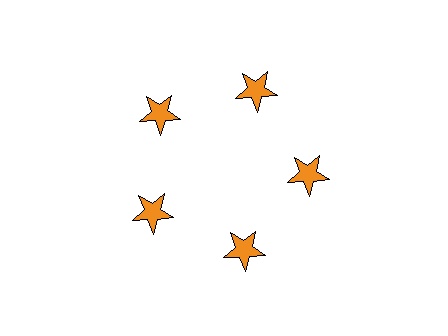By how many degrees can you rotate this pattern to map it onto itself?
The pattern maps onto itself every 72 degrees of rotation.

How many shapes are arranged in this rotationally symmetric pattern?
There are 5 shapes, arranged in 5 groups of 1.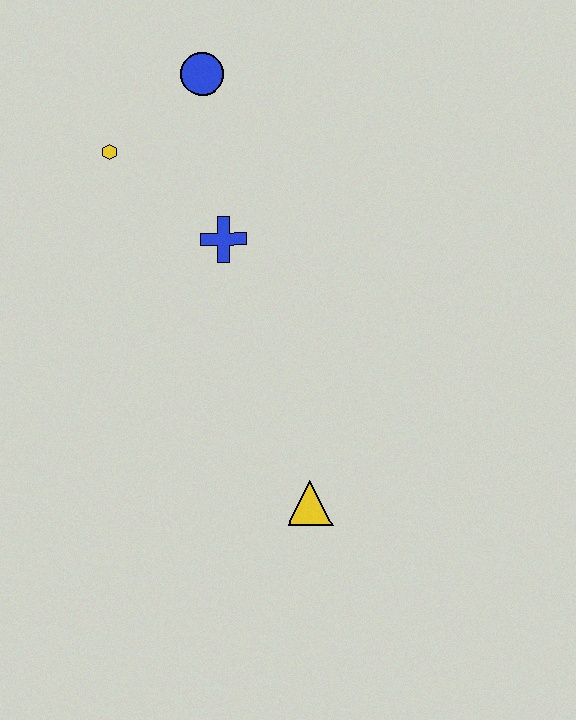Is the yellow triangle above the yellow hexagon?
No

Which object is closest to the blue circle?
The yellow hexagon is closest to the blue circle.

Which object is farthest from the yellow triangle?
The blue circle is farthest from the yellow triangle.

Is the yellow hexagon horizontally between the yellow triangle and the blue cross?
No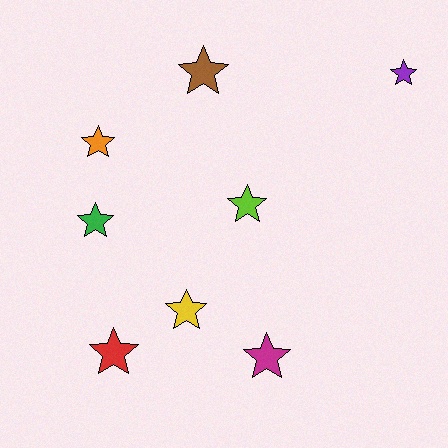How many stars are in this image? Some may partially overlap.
There are 8 stars.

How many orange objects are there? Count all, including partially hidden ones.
There is 1 orange object.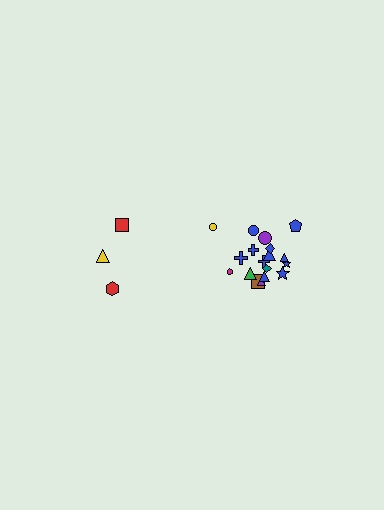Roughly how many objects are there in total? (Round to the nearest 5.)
Roughly 20 objects in total.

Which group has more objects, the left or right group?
The right group.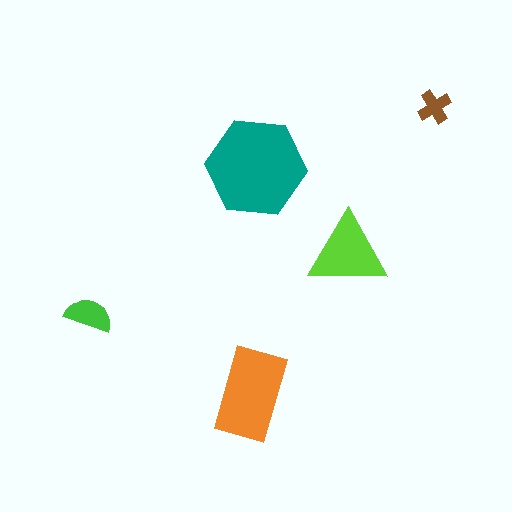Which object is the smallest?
The brown cross.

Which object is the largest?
The teal hexagon.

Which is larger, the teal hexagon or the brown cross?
The teal hexagon.